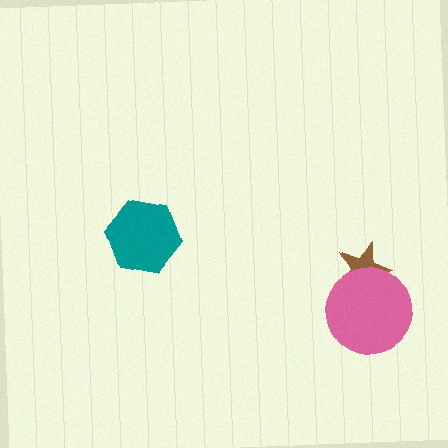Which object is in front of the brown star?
The pink circle is in front of the brown star.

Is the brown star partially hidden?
Yes, it is partially covered by another shape.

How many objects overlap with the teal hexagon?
0 objects overlap with the teal hexagon.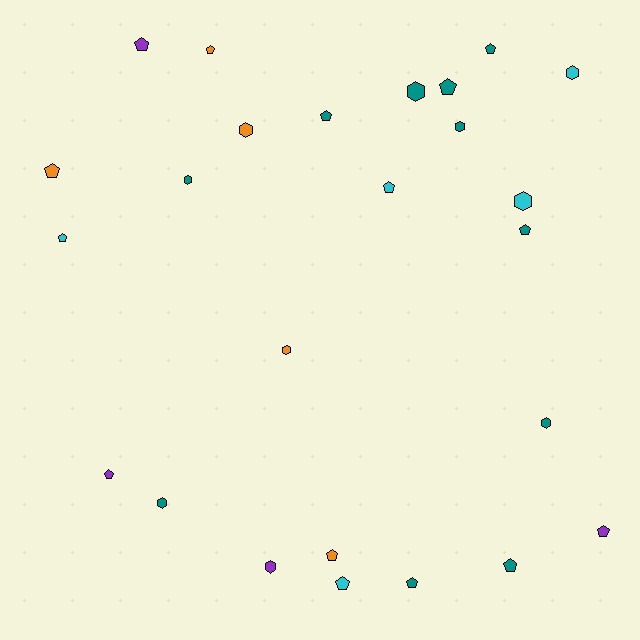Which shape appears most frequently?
Pentagon, with 15 objects.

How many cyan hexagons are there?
There are 2 cyan hexagons.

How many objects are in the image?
There are 25 objects.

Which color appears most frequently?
Teal, with 11 objects.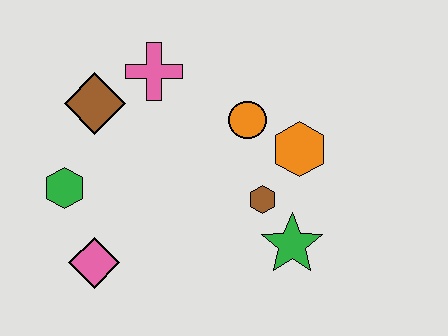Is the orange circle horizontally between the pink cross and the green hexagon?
No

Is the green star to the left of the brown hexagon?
No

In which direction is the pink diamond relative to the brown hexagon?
The pink diamond is to the left of the brown hexagon.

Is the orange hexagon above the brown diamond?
No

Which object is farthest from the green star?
The brown diamond is farthest from the green star.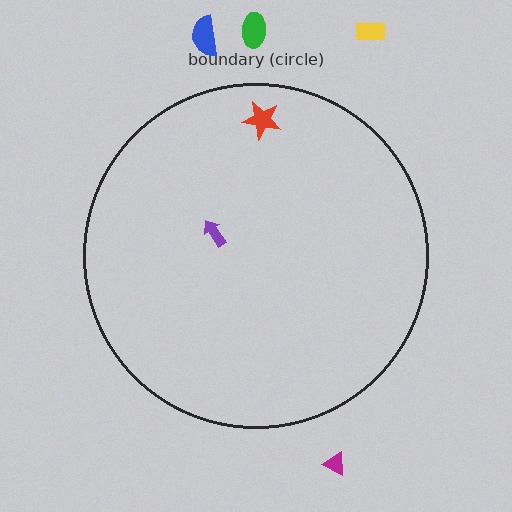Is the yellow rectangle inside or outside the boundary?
Outside.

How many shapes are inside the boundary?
2 inside, 4 outside.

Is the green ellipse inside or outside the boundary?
Outside.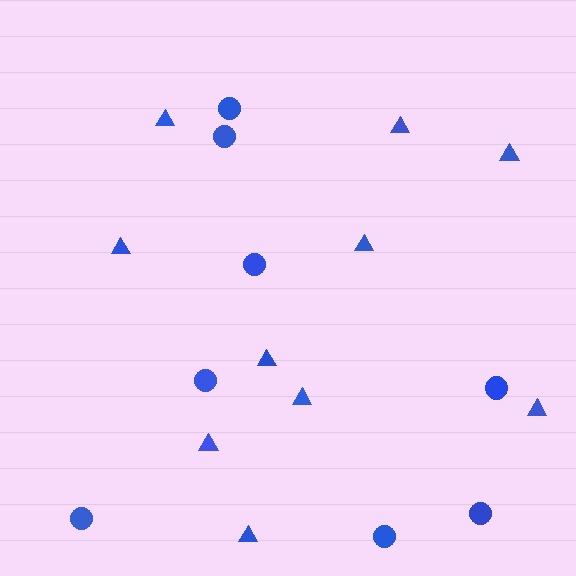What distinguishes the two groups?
There are 2 groups: one group of triangles (10) and one group of circles (8).